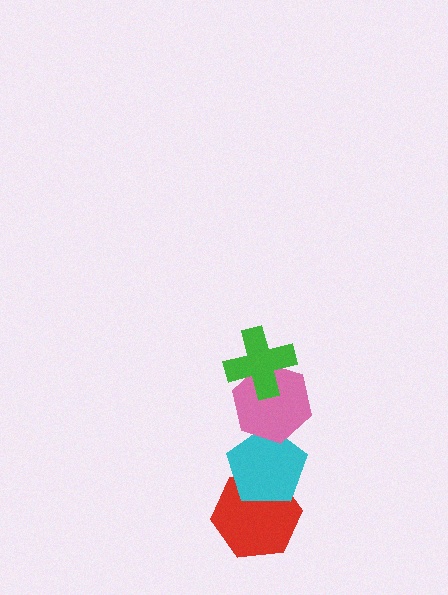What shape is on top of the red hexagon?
The cyan pentagon is on top of the red hexagon.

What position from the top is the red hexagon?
The red hexagon is 4th from the top.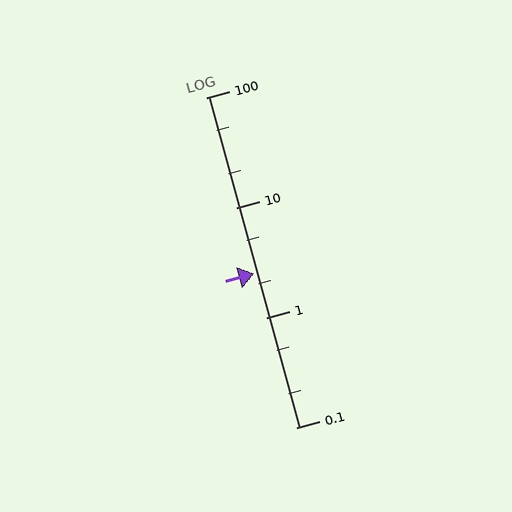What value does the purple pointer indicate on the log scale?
The pointer indicates approximately 2.5.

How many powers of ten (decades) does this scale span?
The scale spans 3 decades, from 0.1 to 100.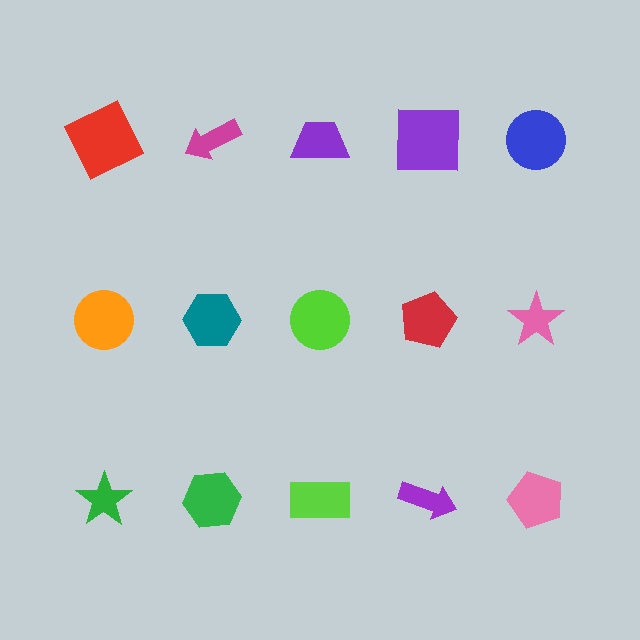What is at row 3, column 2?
A green hexagon.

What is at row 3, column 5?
A pink pentagon.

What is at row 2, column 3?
A lime circle.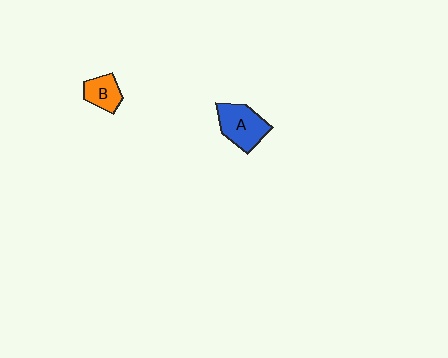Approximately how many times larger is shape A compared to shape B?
Approximately 1.6 times.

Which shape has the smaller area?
Shape B (orange).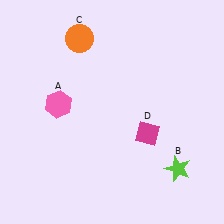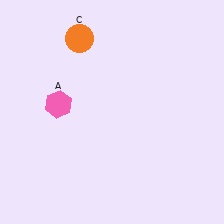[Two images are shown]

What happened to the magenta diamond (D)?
The magenta diamond (D) was removed in Image 2. It was in the bottom-right area of Image 1.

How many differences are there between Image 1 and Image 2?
There are 2 differences between the two images.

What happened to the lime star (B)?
The lime star (B) was removed in Image 2. It was in the bottom-right area of Image 1.